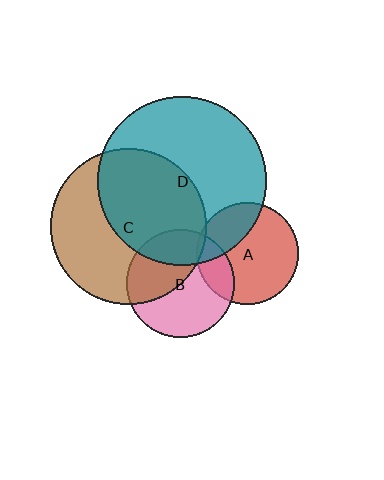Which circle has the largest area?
Circle D (teal).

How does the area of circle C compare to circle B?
Approximately 2.1 times.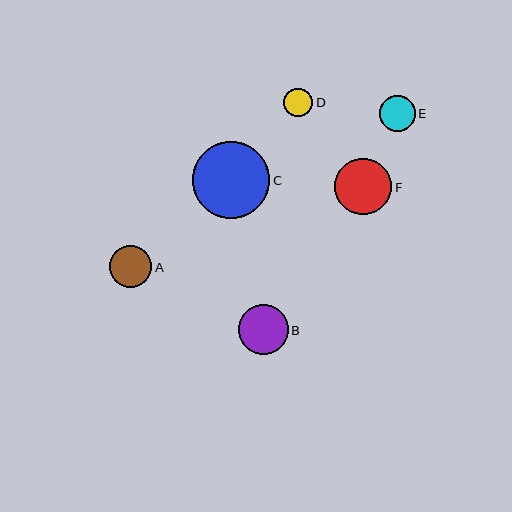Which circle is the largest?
Circle C is the largest with a size of approximately 77 pixels.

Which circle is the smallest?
Circle D is the smallest with a size of approximately 29 pixels.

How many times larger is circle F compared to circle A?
Circle F is approximately 1.3 times the size of circle A.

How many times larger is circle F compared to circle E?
Circle F is approximately 1.6 times the size of circle E.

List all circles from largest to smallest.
From largest to smallest: C, F, B, A, E, D.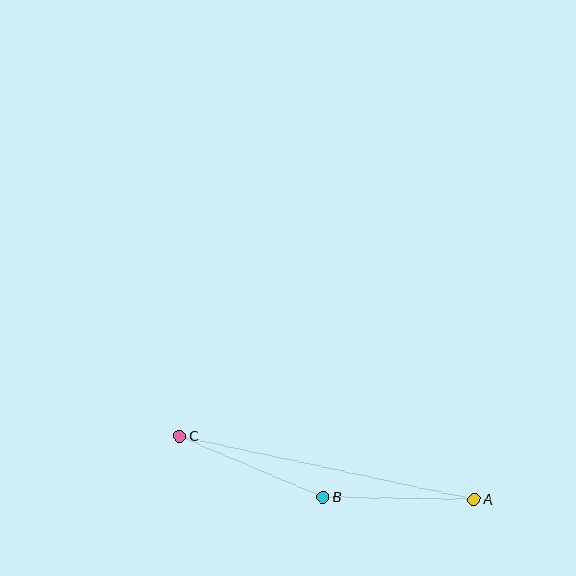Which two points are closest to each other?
Points A and B are closest to each other.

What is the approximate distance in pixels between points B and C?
The distance between B and C is approximately 156 pixels.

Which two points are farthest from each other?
Points A and C are farthest from each other.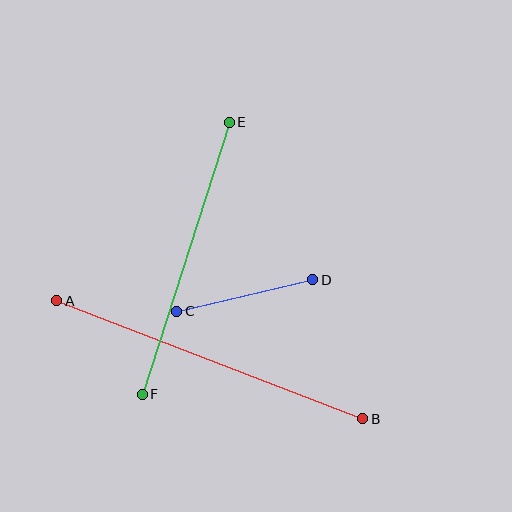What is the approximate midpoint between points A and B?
The midpoint is at approximately (210, 360) pixels.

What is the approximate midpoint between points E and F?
The midpoint is at approximately (186, 258) pixels.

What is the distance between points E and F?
The distance is approximately 286 pixels.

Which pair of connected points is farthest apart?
Points A and B are farthest apart.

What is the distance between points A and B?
The distance is approximately 328 pixels.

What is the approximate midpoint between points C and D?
The midpoint is at approximately (245, 295) pixels.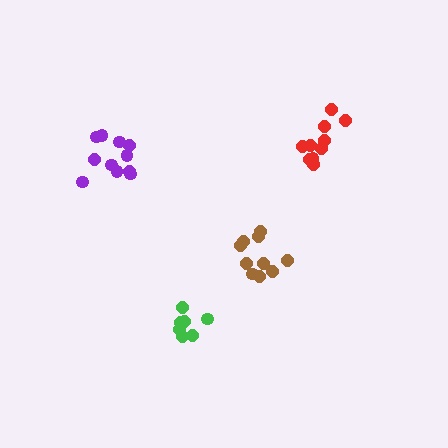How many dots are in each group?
Group 1: 11 dots, Group 2: 10 dots, Group 3: 7 dots, Group 4: 10 dots (38 total).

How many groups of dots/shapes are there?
There are 4 groups.